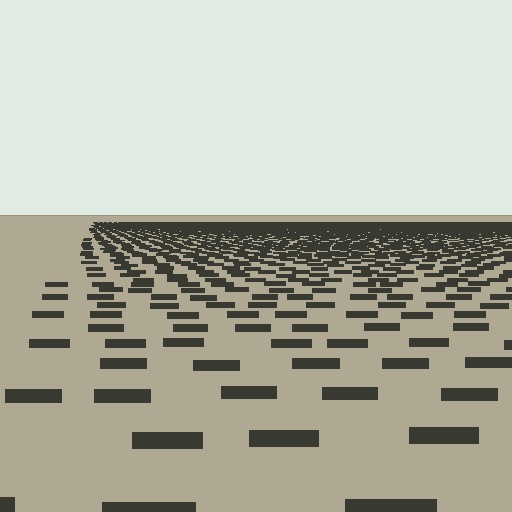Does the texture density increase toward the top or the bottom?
Density increases toward the top.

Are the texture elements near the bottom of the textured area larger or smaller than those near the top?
Larger. Near the bottom, elements are closer to the viewer and appear at a bigger on-screen size.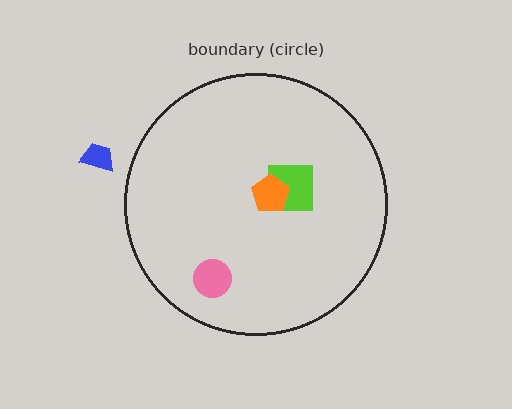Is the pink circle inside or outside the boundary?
Inside.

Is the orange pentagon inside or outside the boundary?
Inside.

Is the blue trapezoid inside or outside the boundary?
Outside.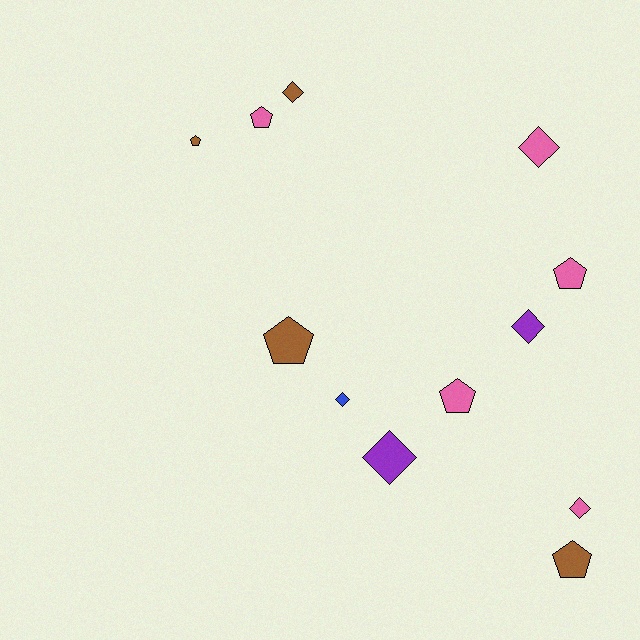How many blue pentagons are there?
There are no blue pentagons.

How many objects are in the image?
There are 12 objects.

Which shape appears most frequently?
Pentagon, with 6 objects.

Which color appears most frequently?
Pink, with 5 objects.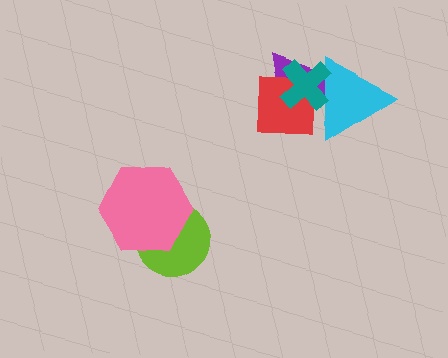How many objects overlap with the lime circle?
1 object overlaps with the lime circle.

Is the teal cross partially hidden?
No, no other shape covers it.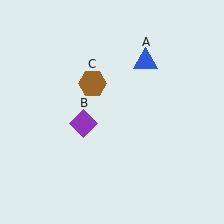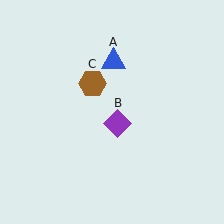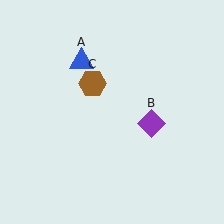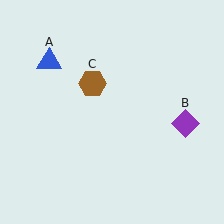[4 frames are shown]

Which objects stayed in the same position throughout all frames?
Brown hexagon (object C) remained stationary.